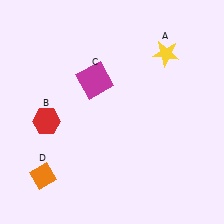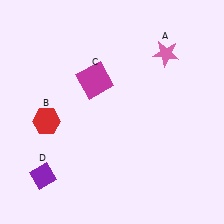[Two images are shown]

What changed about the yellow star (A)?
In Image 1, A is yellow. In Image 2, it changed to pink.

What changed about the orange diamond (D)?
In Image 1, D is orange. In Image 2, it changed to purple.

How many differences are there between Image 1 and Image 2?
There are 2 differences between the two images.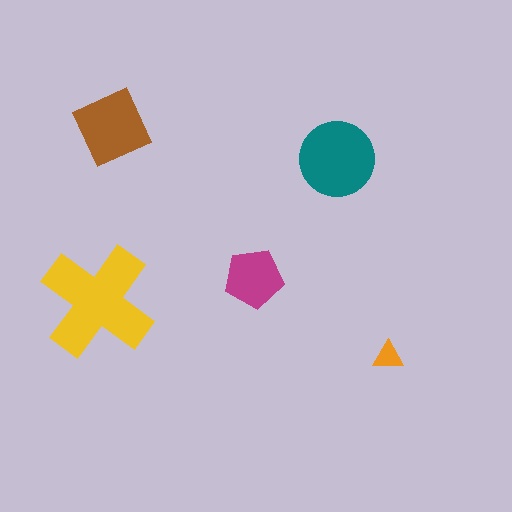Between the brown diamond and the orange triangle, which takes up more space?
The brown diamond.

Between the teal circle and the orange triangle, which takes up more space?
The teal circle.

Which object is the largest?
The yellow cross.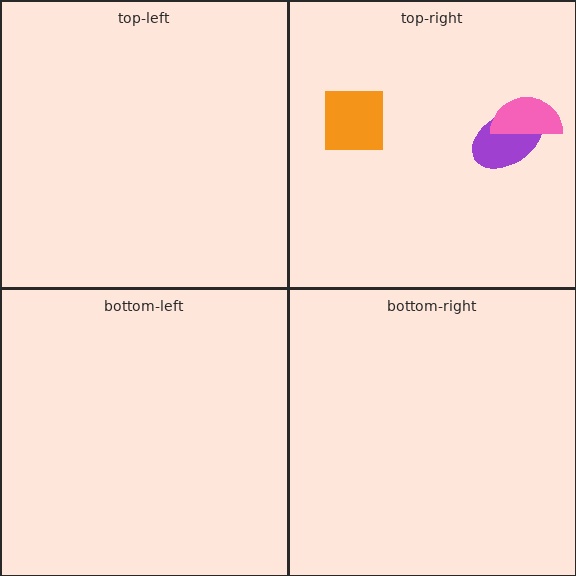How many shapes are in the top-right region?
3.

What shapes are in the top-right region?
The purple ellipse, the pink semicircle, the orange square.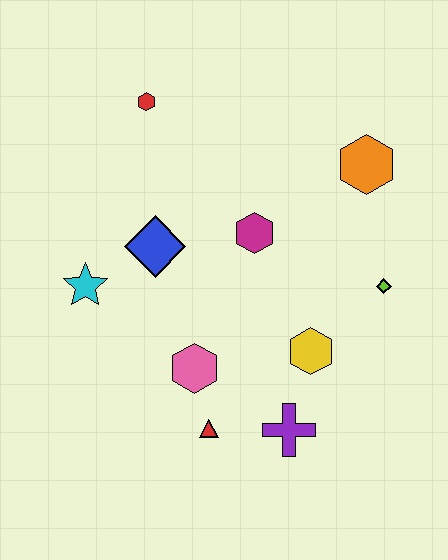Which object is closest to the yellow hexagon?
The purple cross is closest to the yellow hexagon.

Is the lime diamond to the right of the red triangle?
Yes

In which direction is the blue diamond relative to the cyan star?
The blue diamond is to the right of the cyan star.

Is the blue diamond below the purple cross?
No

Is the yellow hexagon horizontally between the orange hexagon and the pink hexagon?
Yes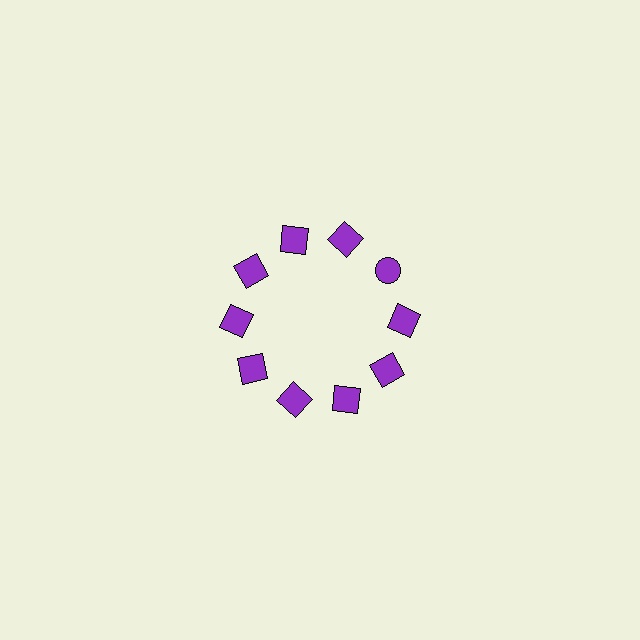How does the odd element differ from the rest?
It has a different shape: circle instead of square.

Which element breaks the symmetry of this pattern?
The purple circle at roughly the 2 o'clock position breaks the symmetry. All other shapes are purple squares.